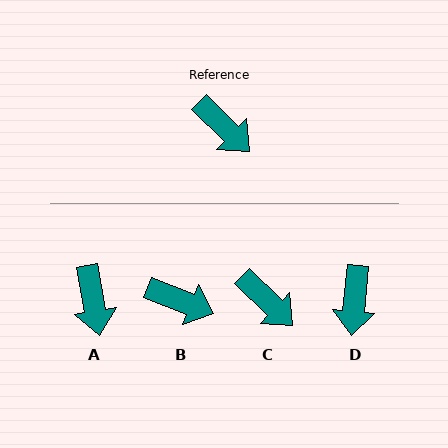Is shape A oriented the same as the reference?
No, it is off by about 35 degrees.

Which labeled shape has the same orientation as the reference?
C.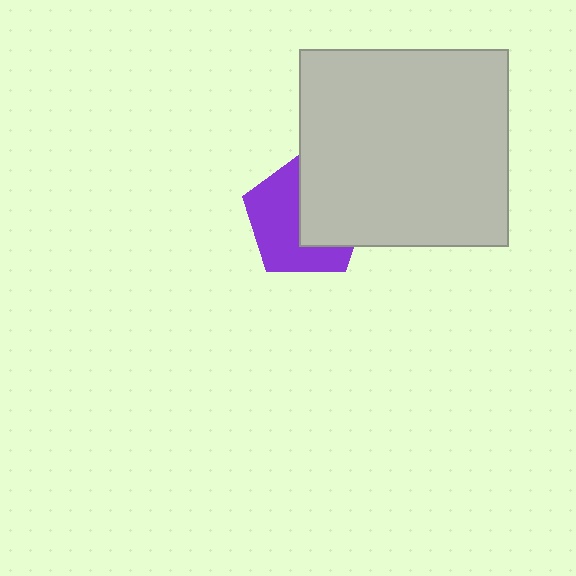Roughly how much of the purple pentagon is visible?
About half of it is visible (roughly 54%).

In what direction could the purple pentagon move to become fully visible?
The purple pentagon could move left. That would shift it out from behind the light gray rectangle entirely.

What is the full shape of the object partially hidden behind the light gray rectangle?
The partially hidden object is a purple pentagon.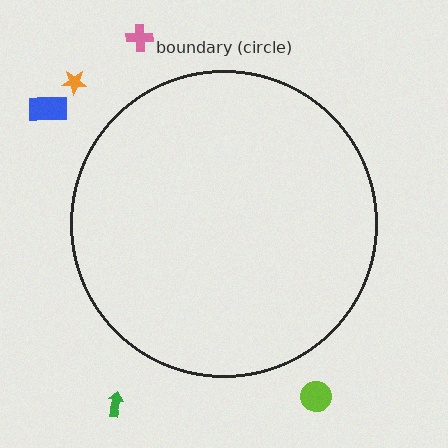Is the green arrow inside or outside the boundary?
Outside.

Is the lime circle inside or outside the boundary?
Outside.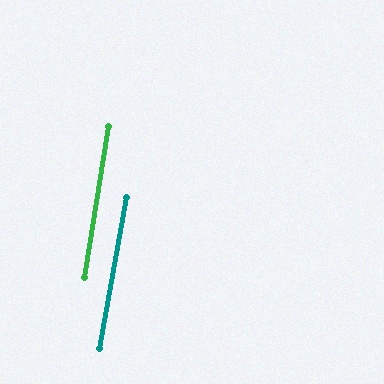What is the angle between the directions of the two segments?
Approximately 1 degree.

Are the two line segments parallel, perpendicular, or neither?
Parallel — their directions differ by only 1.4°.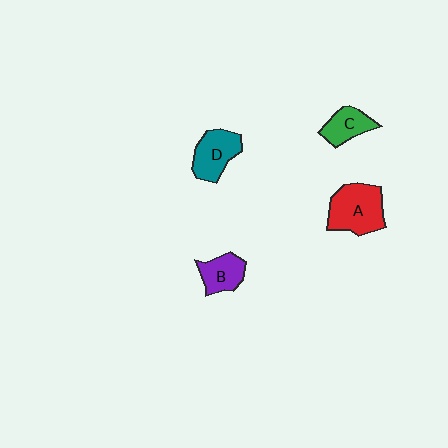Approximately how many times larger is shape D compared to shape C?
Approximately 1.3 times.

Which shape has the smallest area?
Shape C (green).